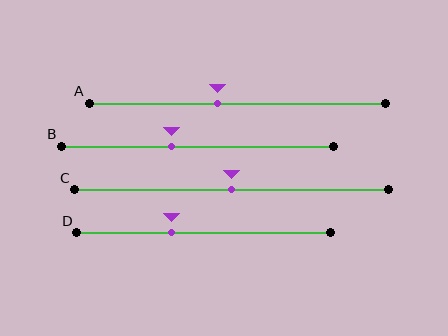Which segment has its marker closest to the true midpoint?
Segment C has its marker closest to the true midpoint.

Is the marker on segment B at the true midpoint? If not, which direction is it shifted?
No, the marker on segment B is shifted to the left by about 10% of the segment length.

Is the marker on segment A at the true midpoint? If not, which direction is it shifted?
No, the marker on segment A is shifted to the left by about 7% of the segment length.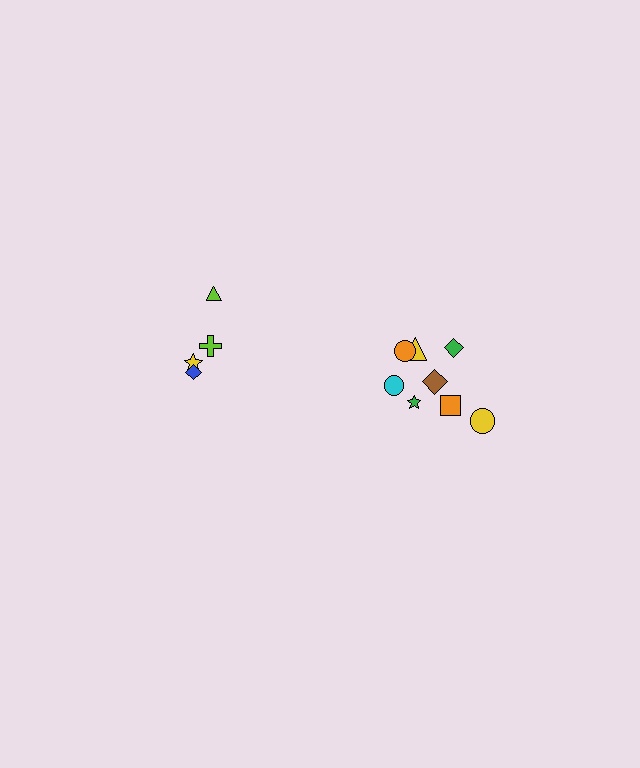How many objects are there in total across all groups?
There are 12 objects.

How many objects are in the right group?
There are 8 objects.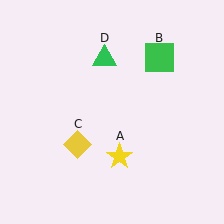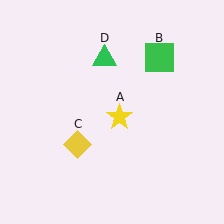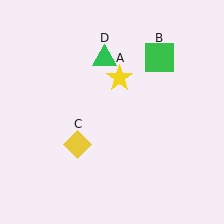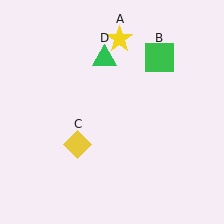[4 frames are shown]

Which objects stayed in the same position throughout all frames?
Green square (object B) and yellow diamond (object C) and green triangle (object D) remained stationary.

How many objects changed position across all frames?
1 object changed position: yellow star (object A).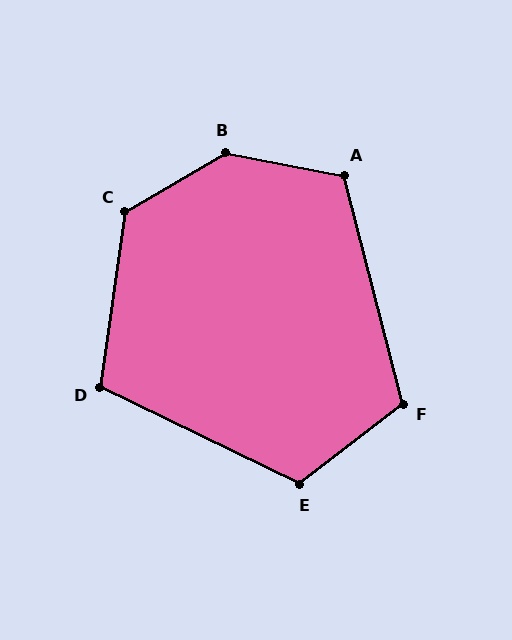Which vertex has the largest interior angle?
B, at approximately 139 degrees.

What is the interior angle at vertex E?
Approximately 117 degrees (obtuse).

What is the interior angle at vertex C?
Approximately 129 degrees (obtuse).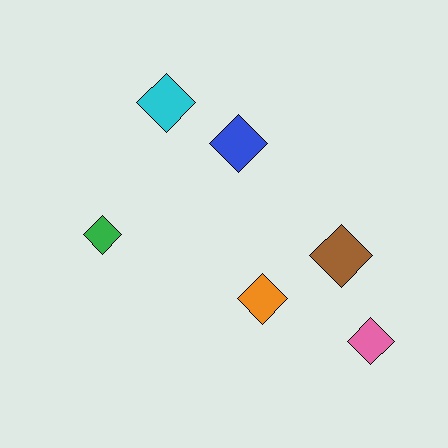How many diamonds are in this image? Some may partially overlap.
There are 6 diamonds.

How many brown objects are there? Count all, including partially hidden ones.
There is 1 brown object.